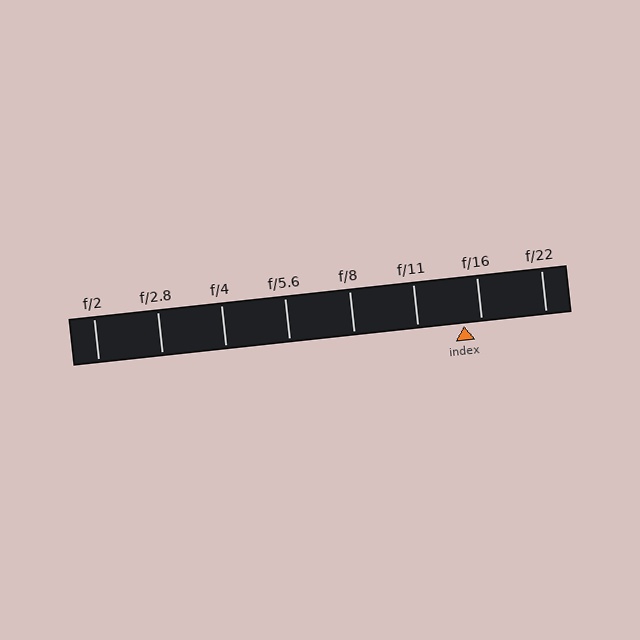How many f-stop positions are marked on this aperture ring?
There are 8 f-stop positions marked.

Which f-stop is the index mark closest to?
The index mark is closest to f/16.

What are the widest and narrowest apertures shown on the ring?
The widest aperture shown is f/2 and the narrowest is f/22.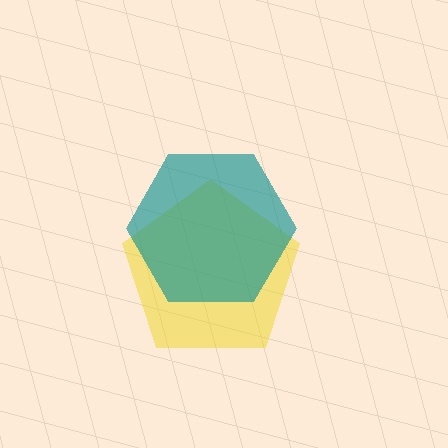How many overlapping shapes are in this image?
There are 2 overlapping shapes in the image.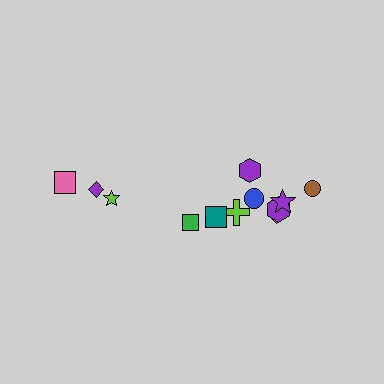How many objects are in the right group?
There are 8 objects.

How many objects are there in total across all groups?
There are 12 objects.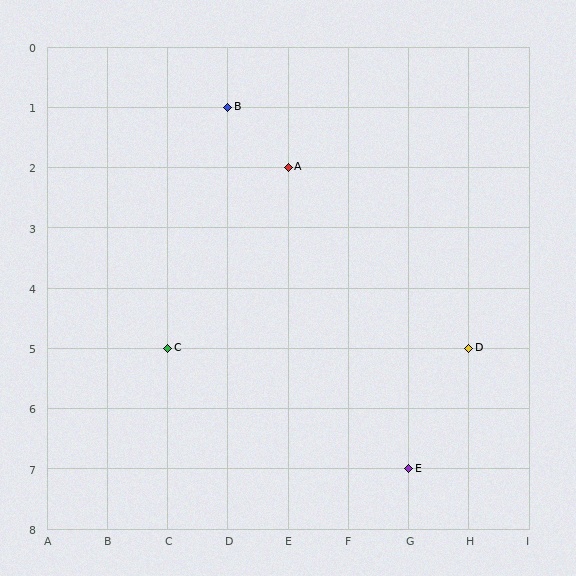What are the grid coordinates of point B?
Point B is at grid coordinates (D, 1).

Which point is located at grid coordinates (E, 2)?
Point A is at (E, 2).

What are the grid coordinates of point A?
Point A is at grid coordinates (E, 2).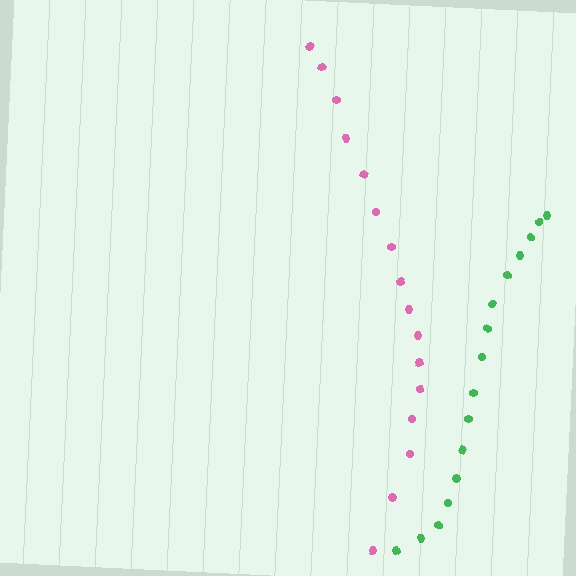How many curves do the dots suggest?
There are 2 distinct paths.